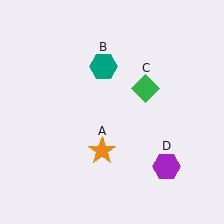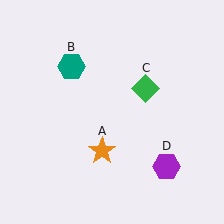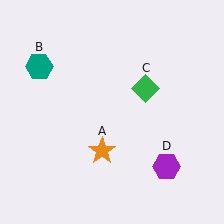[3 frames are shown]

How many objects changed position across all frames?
1 object changed position: teal hexagon (object B).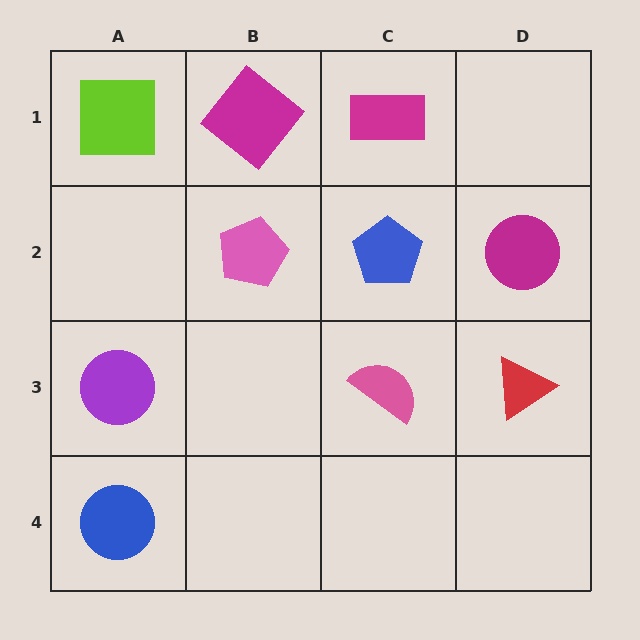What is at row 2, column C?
A blue pentagon.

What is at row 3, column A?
A purple circle.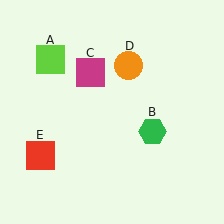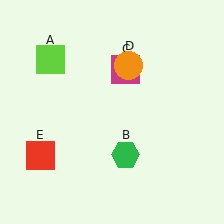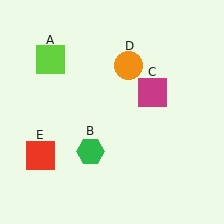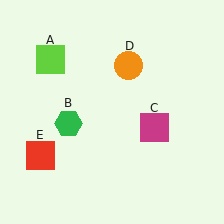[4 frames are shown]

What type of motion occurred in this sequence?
The green hexagon (object B), magenta square (object C) rotated clockwise around the center of the scene.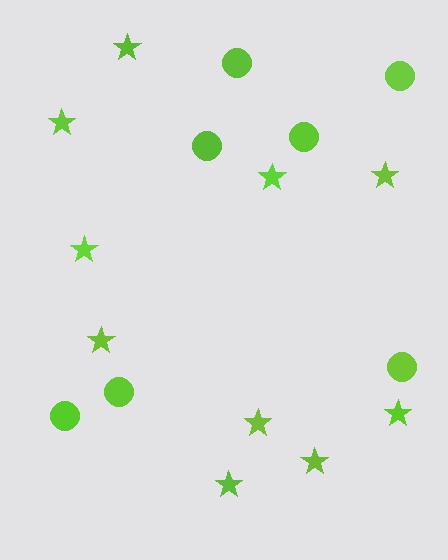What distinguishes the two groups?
There are 2 groups: one group of stars (10) and one group of circles (7).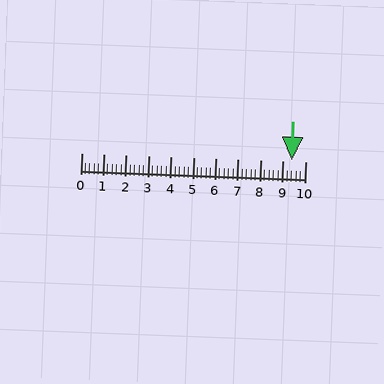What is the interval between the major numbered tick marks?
The major tick marks are spaced 1 units apart.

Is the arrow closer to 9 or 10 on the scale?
The arrow is closer to 9.